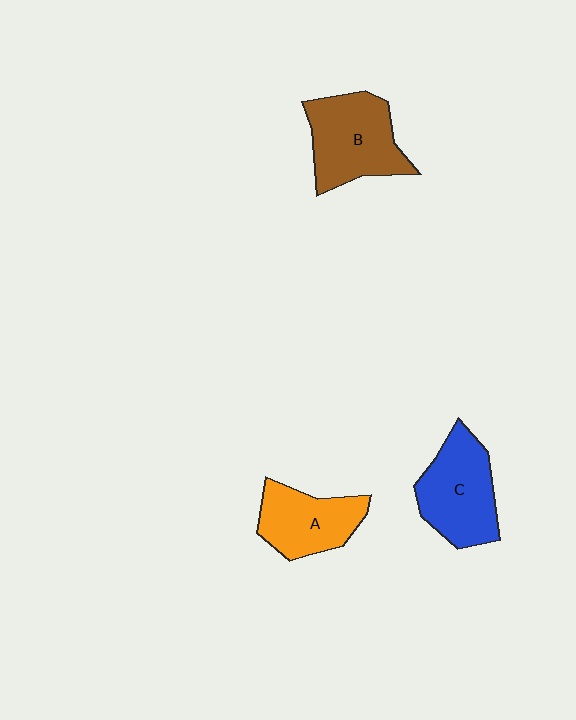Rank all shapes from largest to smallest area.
From largest to smallest: B (brown), C (blue), A (orange).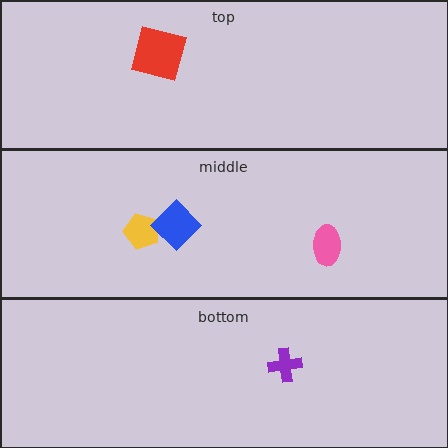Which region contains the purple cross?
The bottom region.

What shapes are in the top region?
The red square.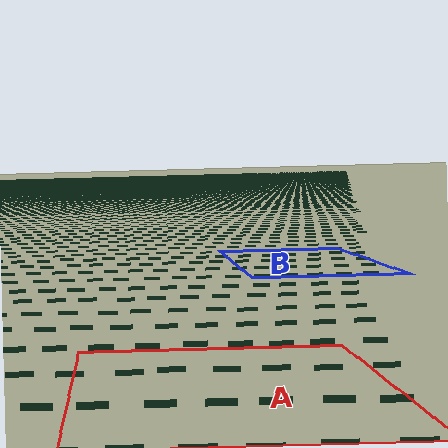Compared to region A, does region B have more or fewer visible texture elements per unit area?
Region B has more texture elements per unit area — they are packed more densely because it is farther away.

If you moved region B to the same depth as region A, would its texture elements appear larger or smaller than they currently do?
They would appear larger. At a closer depth, the same texture elements are projected at a bigger on-screen size.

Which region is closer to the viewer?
Region A is closer. The texture elements there are larger and more spread out.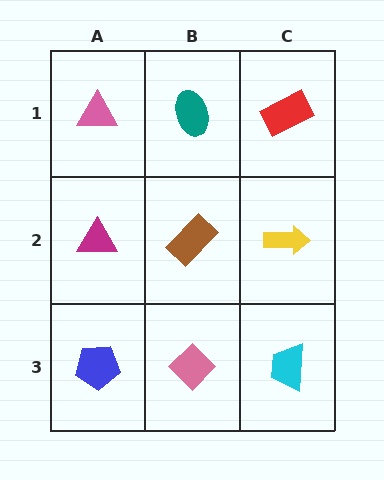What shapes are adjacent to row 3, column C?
A yellow arrow (row 2, column C), a pink diamond (row 3, column B).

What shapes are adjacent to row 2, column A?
A pink triangle (row 1, column A), a blue pentagon (row 3, column A), a brown rectangle (row 2, column B).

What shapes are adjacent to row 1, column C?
A yellow arrow (row 2, column C), a teal ellipse (row 1, column B).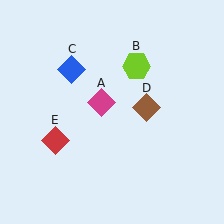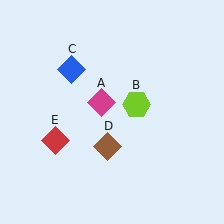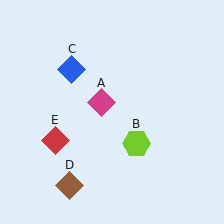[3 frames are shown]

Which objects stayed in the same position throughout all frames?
Magenta diamond (object A) and blue diamond (object C) and red diamond (object E) remained stationary.